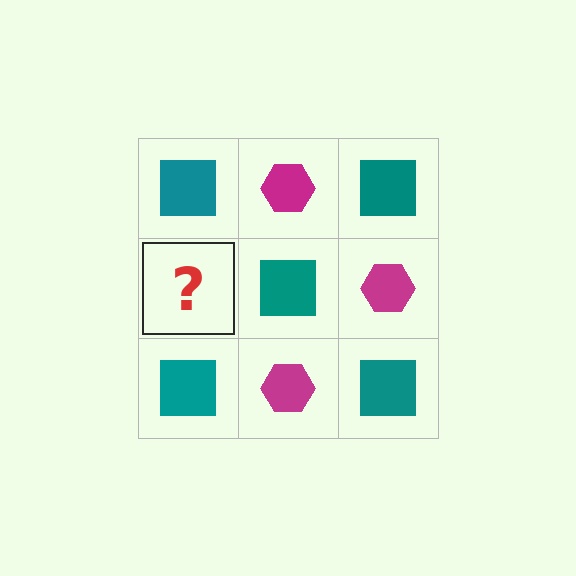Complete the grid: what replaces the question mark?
The question mark should be replaced with a magenta hexagon.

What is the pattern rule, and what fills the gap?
The rule is that it alternates teal square and magenta hexagon in a checkerboard pattern. The gap should be filled with a magenta hexagon.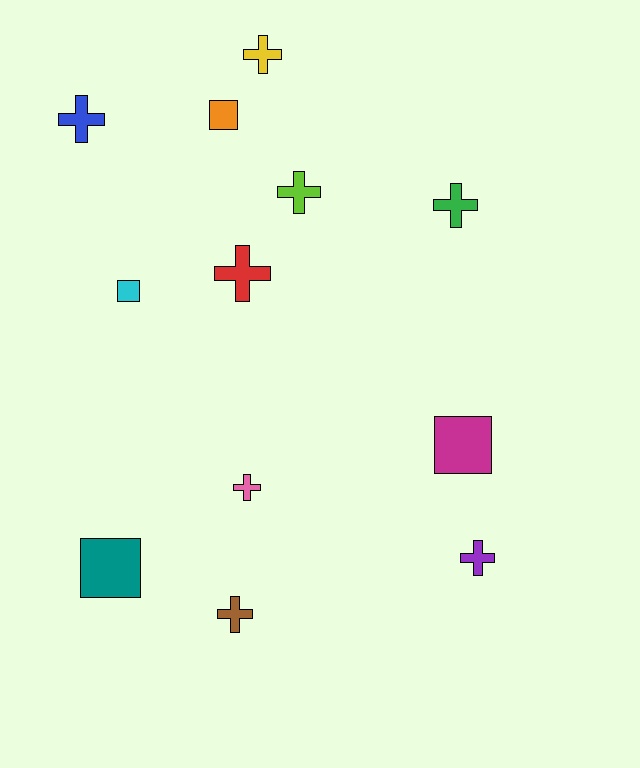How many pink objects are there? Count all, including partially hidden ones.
There is 1 pink object.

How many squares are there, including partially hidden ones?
There are 4 squares.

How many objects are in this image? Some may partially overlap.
There are 12 objects.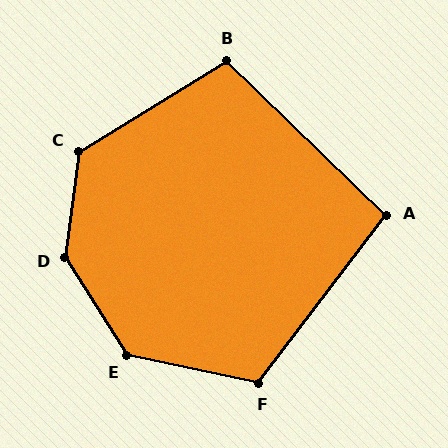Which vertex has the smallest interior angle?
A, at approximately 97 degrees.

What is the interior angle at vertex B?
Approximately 105 degrees (obtuse).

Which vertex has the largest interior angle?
D, at approximately 140 degrees.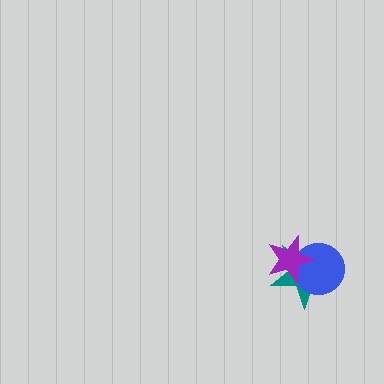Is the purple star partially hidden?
No, no other shape covers it.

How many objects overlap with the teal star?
2 objects overlap with the teal star.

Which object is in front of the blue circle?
The purple star is in front of the blue circle.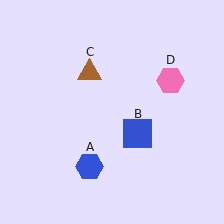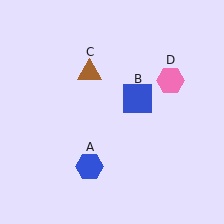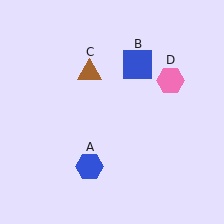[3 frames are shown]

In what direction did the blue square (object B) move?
The blue square (object B) moved up.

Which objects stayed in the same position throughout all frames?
Blue hexagon (object A) and brown triangle (object C) and pink hexagon (object D) remained stationary.